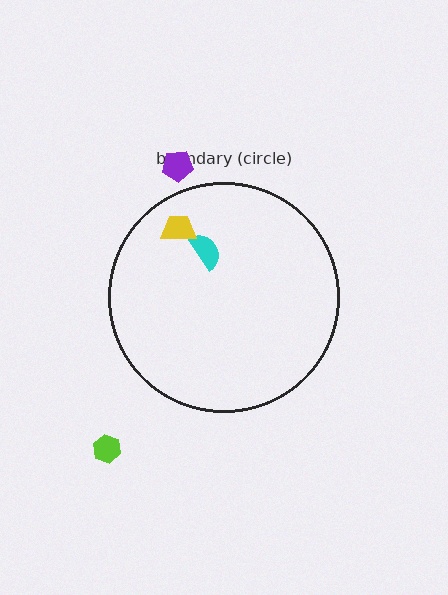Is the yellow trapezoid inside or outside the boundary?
Inside.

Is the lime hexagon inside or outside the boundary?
Outside.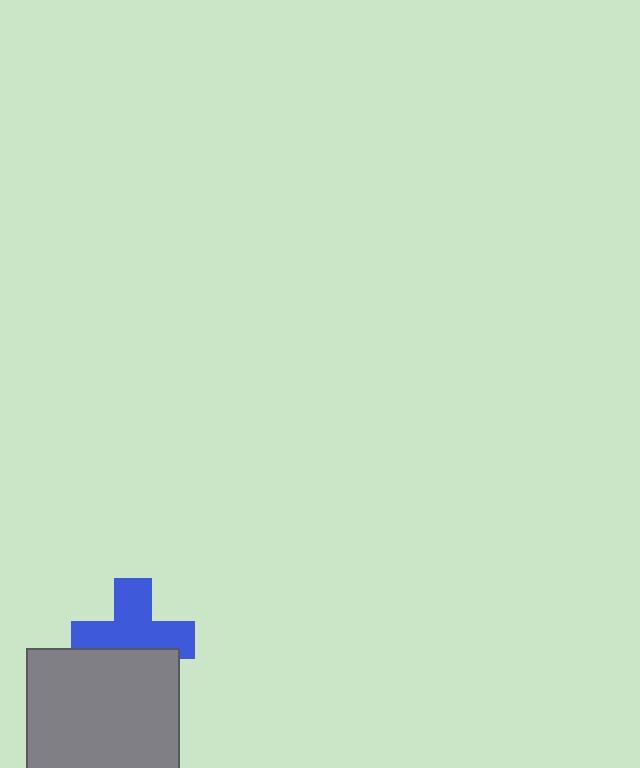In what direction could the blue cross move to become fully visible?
The blue cross could move up. That would shift it out from behind the gray square entirely.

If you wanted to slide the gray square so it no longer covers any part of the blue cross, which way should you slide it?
Slide it down — that is the most direct way to separate the two shapes.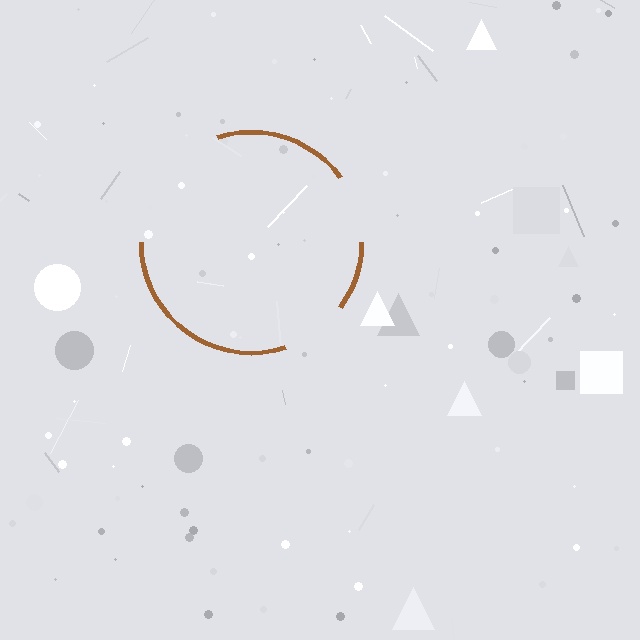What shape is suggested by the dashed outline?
The dashed outline suggests a circle.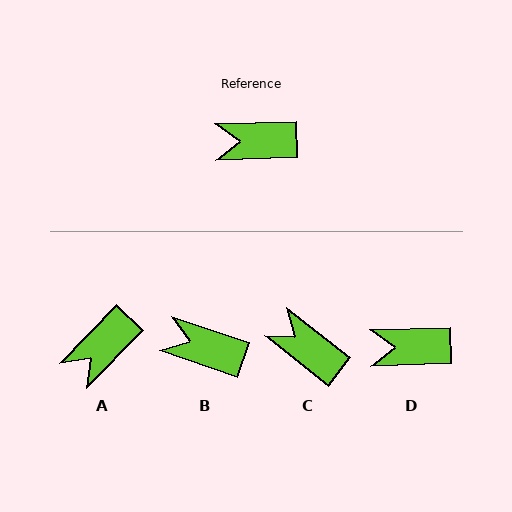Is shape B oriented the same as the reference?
No, it is off by about 20 degrees.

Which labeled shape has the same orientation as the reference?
D.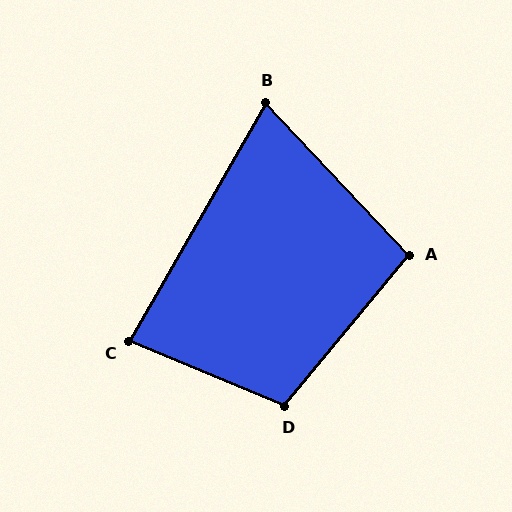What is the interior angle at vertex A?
Approximately 97 degrees (obtuse).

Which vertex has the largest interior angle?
D, at approximately 107 degrees.